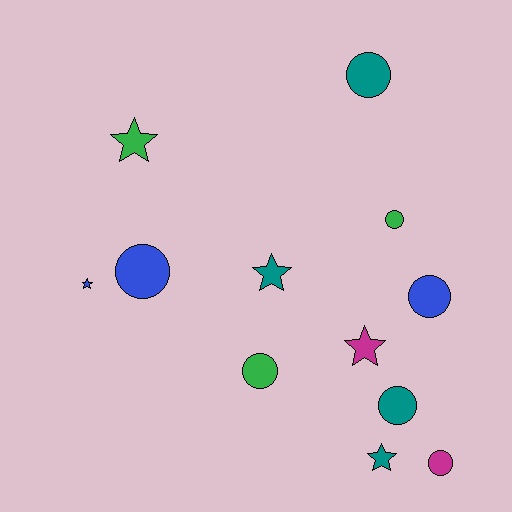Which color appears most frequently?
Teal, with 4 objects.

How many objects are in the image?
There are 12 objects.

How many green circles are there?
There are 2 green circles.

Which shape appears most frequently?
Circle, with 7 objects.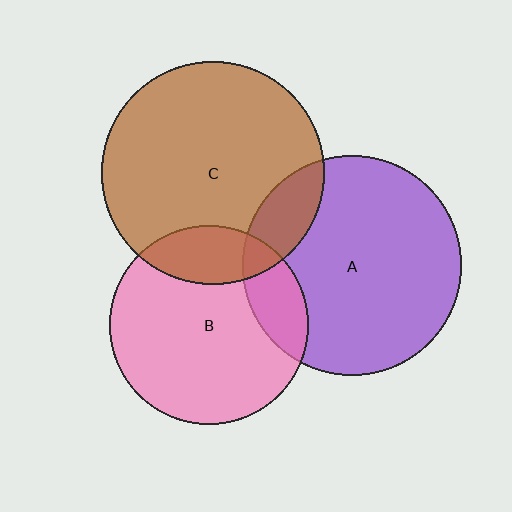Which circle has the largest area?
Circle C (brown).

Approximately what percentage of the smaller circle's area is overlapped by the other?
Approximately 15%.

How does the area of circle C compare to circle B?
Approximately 1.3 times.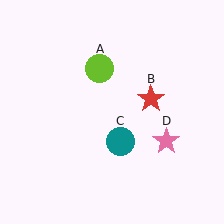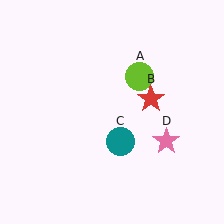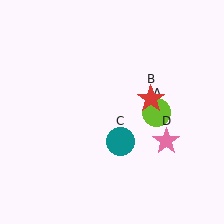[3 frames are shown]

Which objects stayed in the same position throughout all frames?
Red star (object B) and teal circle (object C) and pink star (object D) remained stationary.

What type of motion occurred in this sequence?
The lime circle (object A) rotated clockwise around the center of the scene.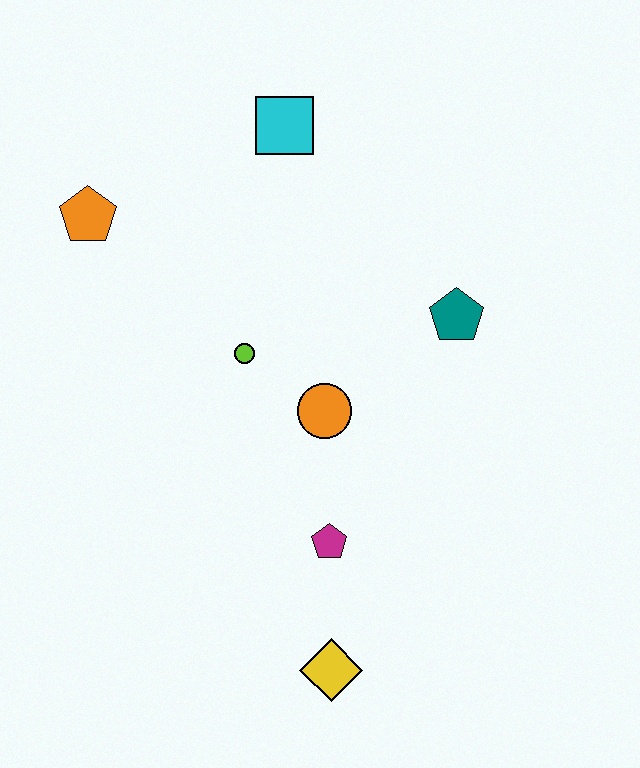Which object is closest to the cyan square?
The orange pentagon is closest to the cyan square.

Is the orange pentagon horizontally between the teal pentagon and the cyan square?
No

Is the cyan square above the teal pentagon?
Yes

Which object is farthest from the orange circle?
The orange pentagon is farthest from the orange circle.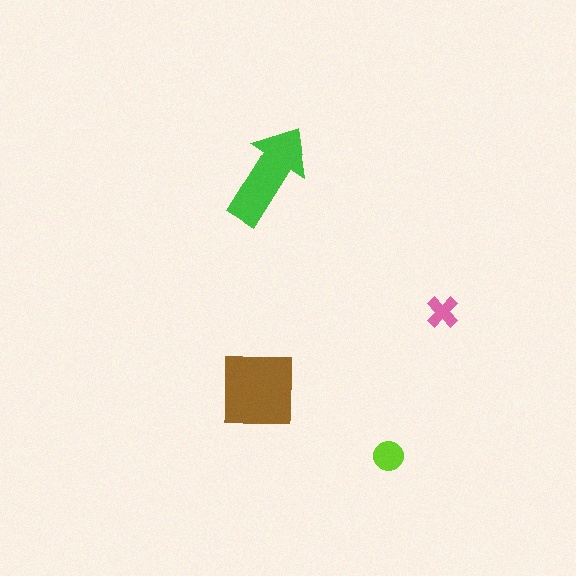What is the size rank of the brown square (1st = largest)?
1st.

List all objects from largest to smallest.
The brown square, the green arrow, the lime circle, the pink cross.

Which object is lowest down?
The lime circle is bottommost.